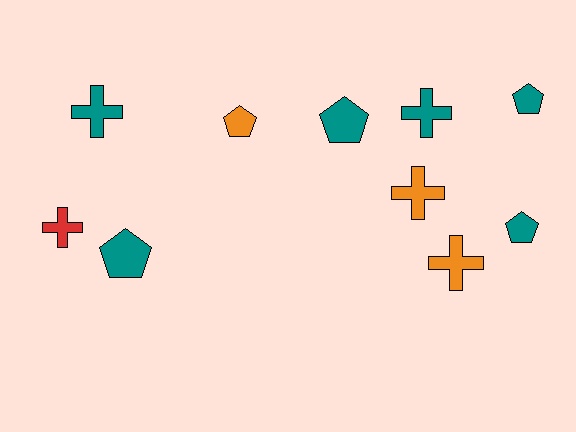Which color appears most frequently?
Teal, with 6 objects.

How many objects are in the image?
There are 10 objects.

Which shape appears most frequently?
Cross, with 5 objects.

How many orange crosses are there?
There are 2 orange crosses.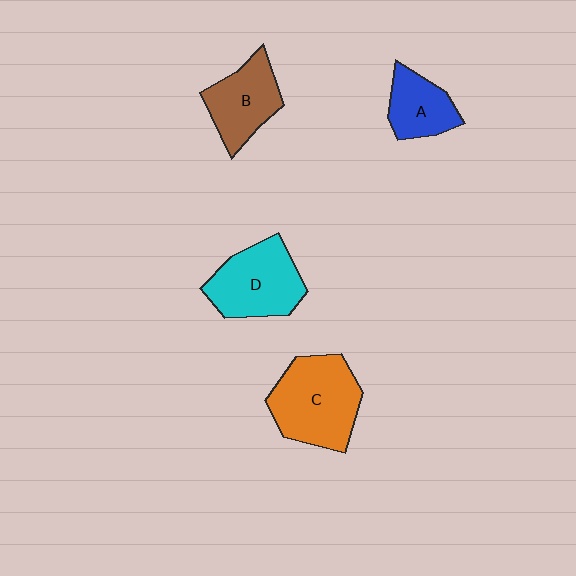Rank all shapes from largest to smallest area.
From largest to smallest: C (orange), D (cyan), B (brown), A (blue).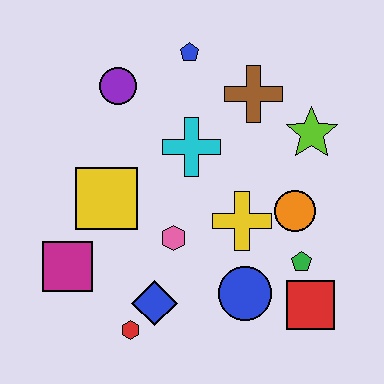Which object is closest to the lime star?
The brown cross is closest to the lime star.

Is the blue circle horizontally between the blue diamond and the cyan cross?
No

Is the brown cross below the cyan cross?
No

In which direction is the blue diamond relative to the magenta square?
The blue diamond is to the right of the magenta square.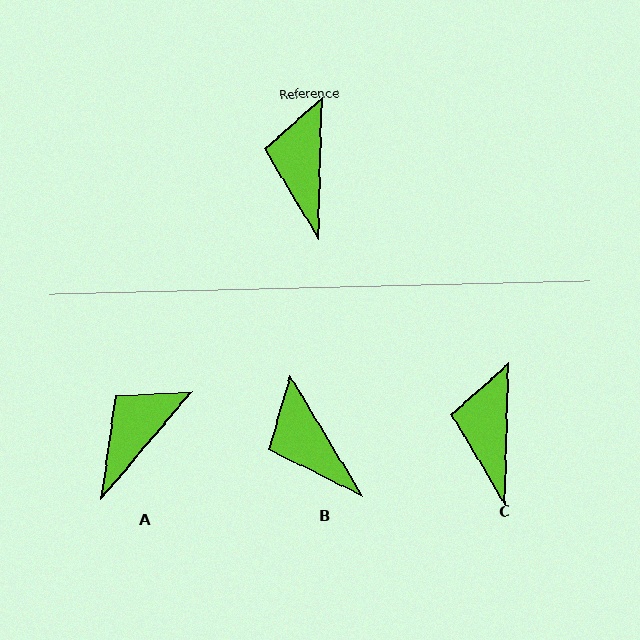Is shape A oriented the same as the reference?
No, it is off by about 39 degrees.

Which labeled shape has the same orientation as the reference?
C.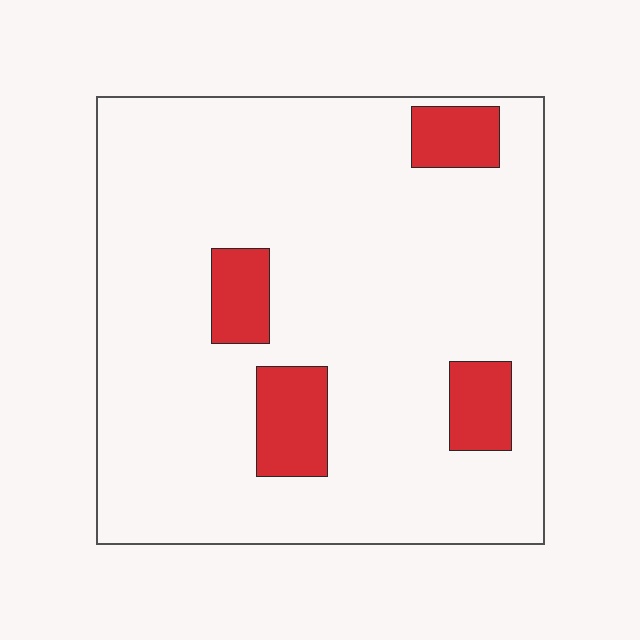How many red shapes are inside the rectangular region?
4.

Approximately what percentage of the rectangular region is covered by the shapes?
Approximately 10%.